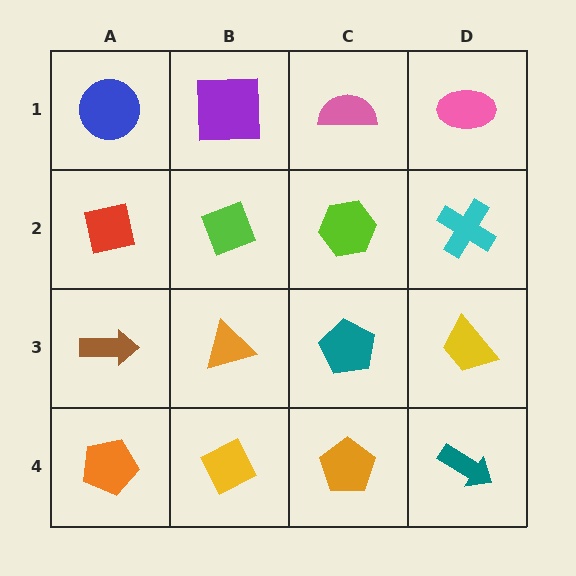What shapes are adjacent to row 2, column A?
A blue circle (row 1, column A), a brown arrow (row 3, column A), a lime diamond (row 2, column B).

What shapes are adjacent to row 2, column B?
A purple square (row 1, column B), an orange triangle (row 3, column B), a red square (row 2, column A), a lime hexagon (row 2, column C).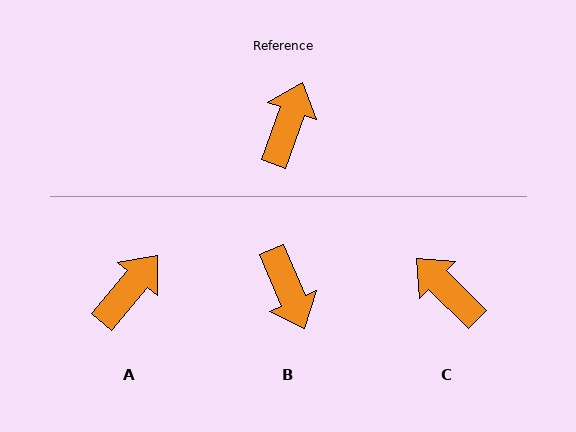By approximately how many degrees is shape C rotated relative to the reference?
Approximately 64 degrees counter-clockwise.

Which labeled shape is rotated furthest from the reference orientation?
B, about 138 degrees away.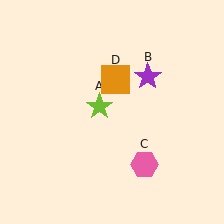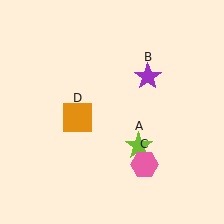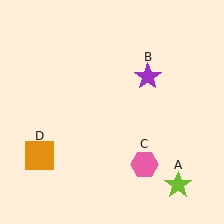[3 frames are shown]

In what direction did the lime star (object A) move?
The lime star (object A) moved down and to the right.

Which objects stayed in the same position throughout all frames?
Purple star (object B) and pink hexagon (object C) remained stationary.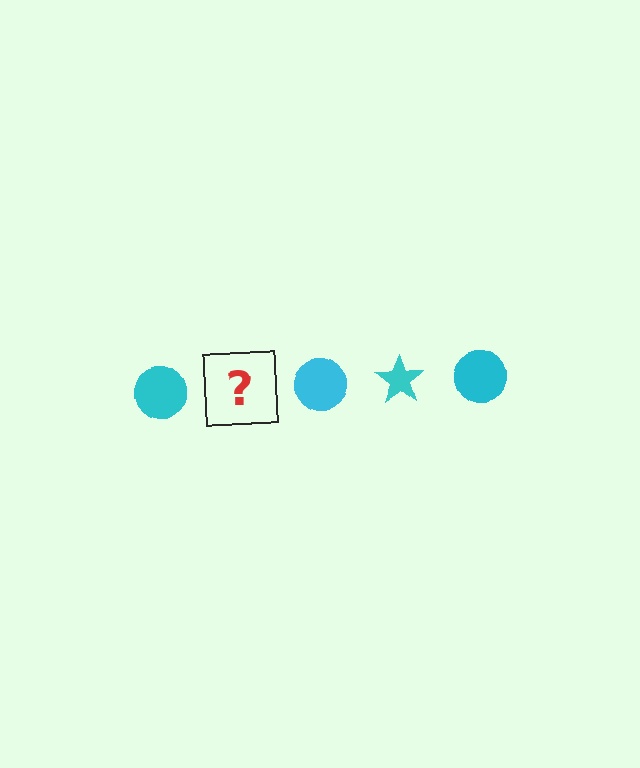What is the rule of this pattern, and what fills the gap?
The rule is that the pattern cycles through circle, star shapes in cyan. The gap should be filled with a cyan star.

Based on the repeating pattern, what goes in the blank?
The blank should be a cyan star.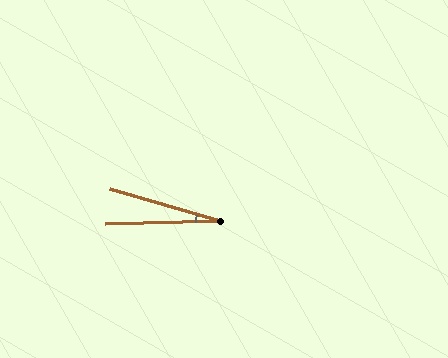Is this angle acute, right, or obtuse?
It is acute.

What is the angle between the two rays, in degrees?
Approximately 18 degrees.